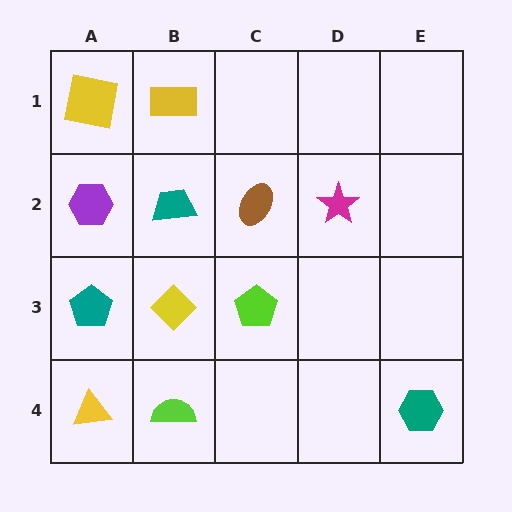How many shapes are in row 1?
2 shapes.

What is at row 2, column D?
A magenta star.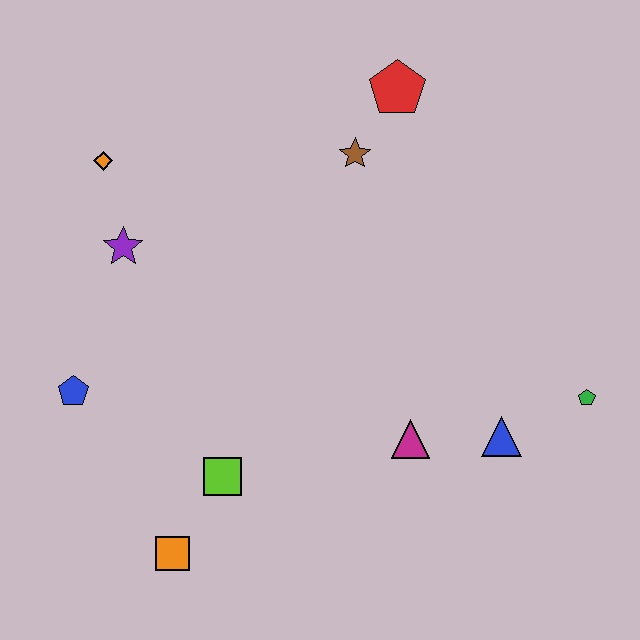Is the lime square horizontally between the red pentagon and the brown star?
No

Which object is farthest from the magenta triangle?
The orange diamond is farthest from the magenta triangle.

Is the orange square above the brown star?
No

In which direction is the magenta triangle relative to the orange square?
The magenta triangle is to the right of the orange square.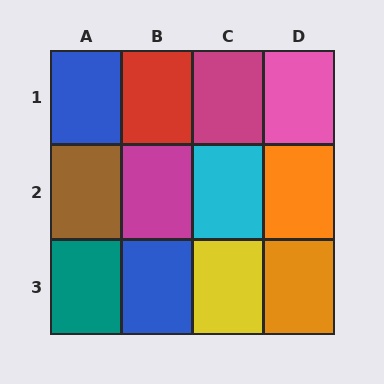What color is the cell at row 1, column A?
Blue.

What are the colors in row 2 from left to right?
Brown, magenta, cyan, orange.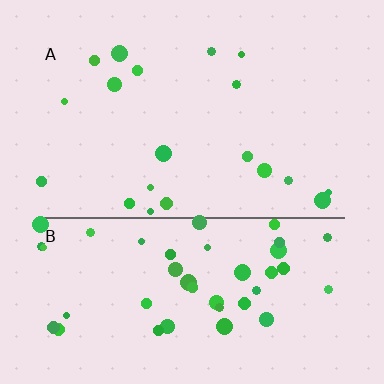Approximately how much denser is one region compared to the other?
Approximately 2.3× — region B over region A.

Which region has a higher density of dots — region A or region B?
B (the bottom).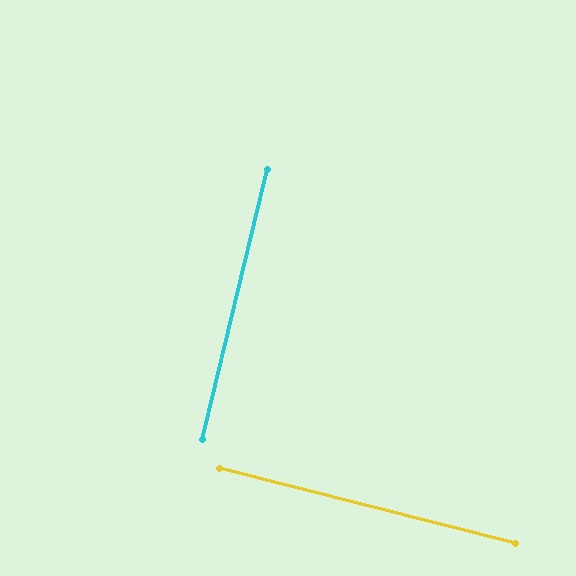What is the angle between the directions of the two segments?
Approximately 89 degrees.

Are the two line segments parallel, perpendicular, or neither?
Perpendicular — they meet at approximately 89°.